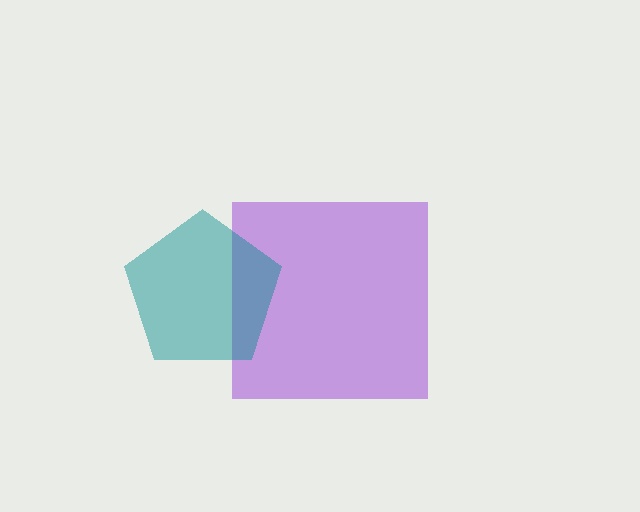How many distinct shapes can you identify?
There are 2 distinct shapes: a purple square, a teal pentagon.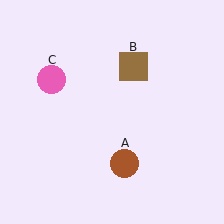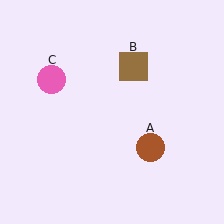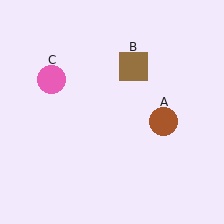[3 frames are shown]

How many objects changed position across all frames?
1 object changed position: brown circle (object A).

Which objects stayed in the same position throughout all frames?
Brown square (object B) and pink circle (object C) remained stationary.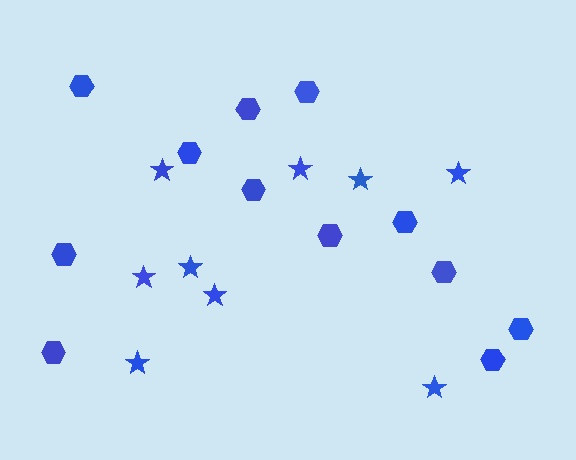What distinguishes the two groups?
There are 2 groups: one group of stars (9) and one group of hexagons (12).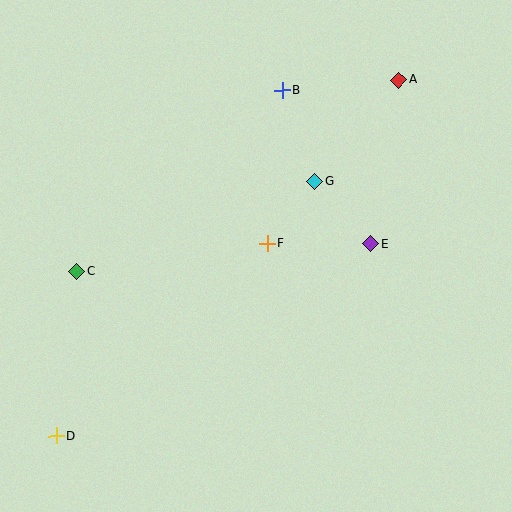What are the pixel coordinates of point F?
Point F is at (267, 243).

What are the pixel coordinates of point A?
Point A is at (399, 80).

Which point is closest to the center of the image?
Point F at (267, 243) is closest to the center.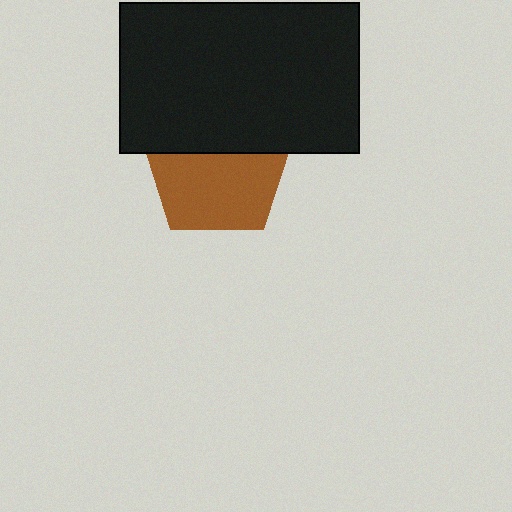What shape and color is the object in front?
The object in front is a black rectangle.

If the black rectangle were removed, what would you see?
You would see the complete brown pentagon.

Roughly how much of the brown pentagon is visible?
About half of it is visible (roughly 60%).